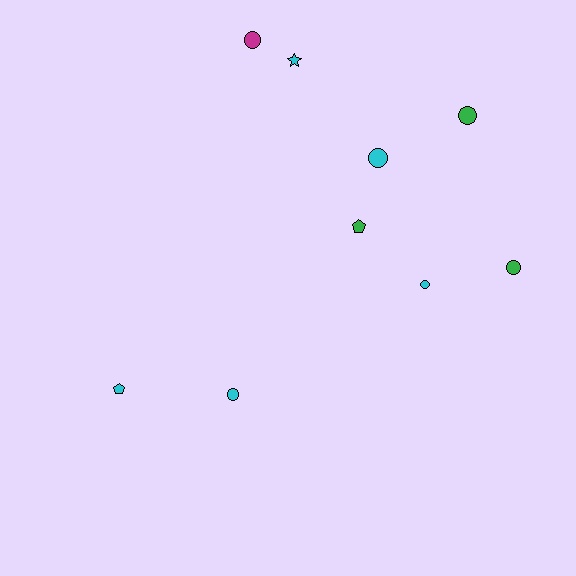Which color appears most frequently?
Cyan, with 5 objects.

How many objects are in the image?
There are 9 objects.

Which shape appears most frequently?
Circle, with 6 objects.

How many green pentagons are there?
There is 1 green pentagon.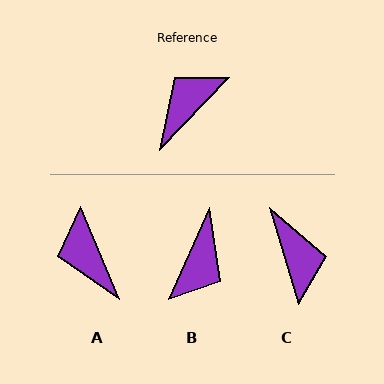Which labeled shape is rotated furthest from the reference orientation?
B, about 160 degrees away.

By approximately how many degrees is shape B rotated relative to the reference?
Approximately 160 degrees clockwise.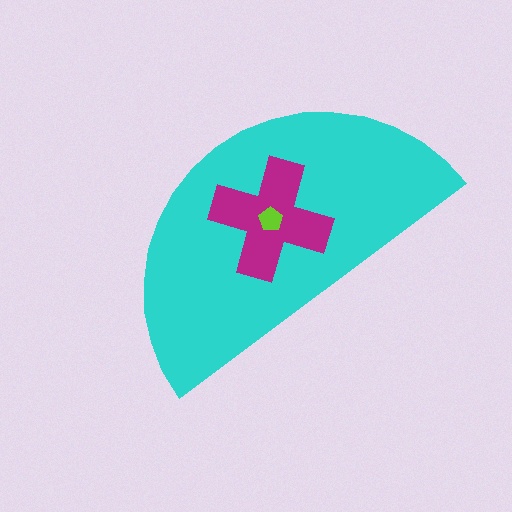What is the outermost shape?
The cyan semicircle.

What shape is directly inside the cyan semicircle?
The magenta cross.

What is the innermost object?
The lime pentagon.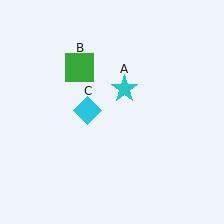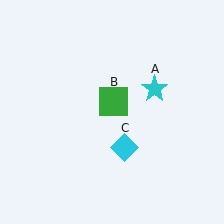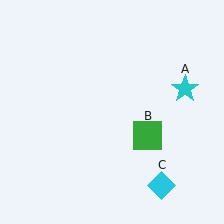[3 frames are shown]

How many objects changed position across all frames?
3 objects changed position: cyan star (object A), green square (object B), cyan diamond (object C).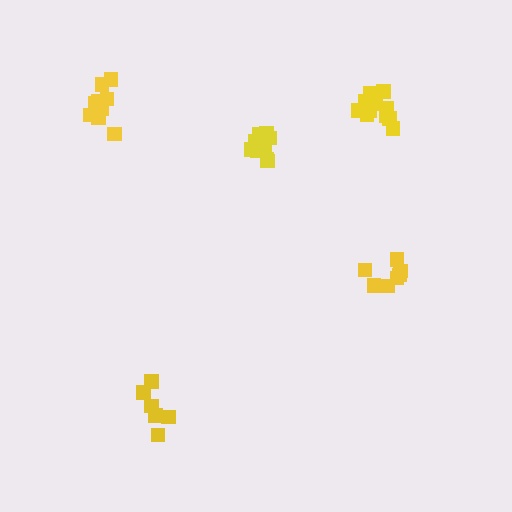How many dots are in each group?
Group 1: 7 dots, Group 2: 10 dots, Group 3: 10 dots, Group 4: 6 dots, Group 5: 12 dots (45 total).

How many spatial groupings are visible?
There are 5 spatial groupings.